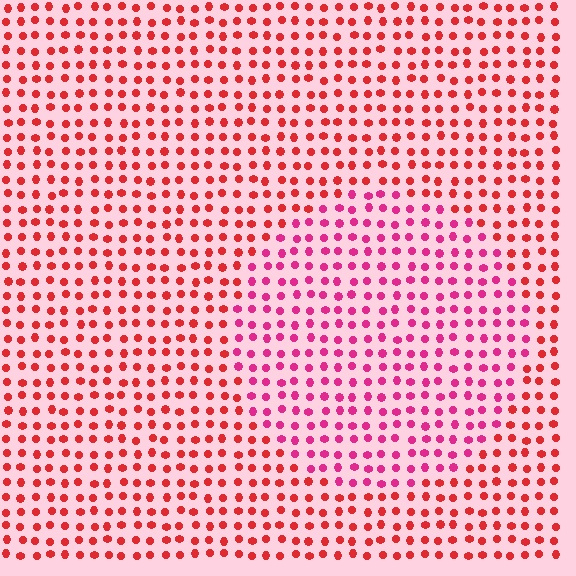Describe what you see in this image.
The image is filled with small red elements in a uniform arrangement. A circle-shaped region is visible where the elements are tinted to a slightly different hue, forming a subtle color boundary.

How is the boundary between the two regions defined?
The boundary is defined purely by a slight shift in hue (about 31 degrees). Spacing, size, and orientation are identical on both sides.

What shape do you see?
I see a circle.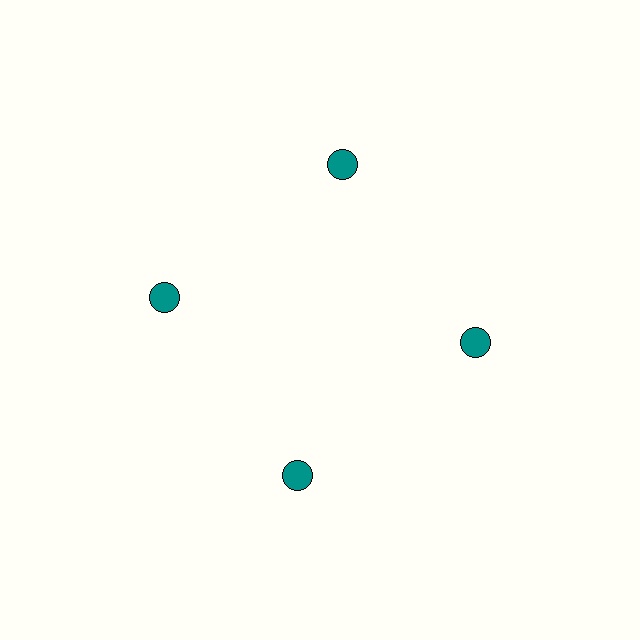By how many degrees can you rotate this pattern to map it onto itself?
The pattern maps onto itself every 90 degrees of rotation.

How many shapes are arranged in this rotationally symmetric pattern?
There are 4 shapes, arranged in 4 groups of 1.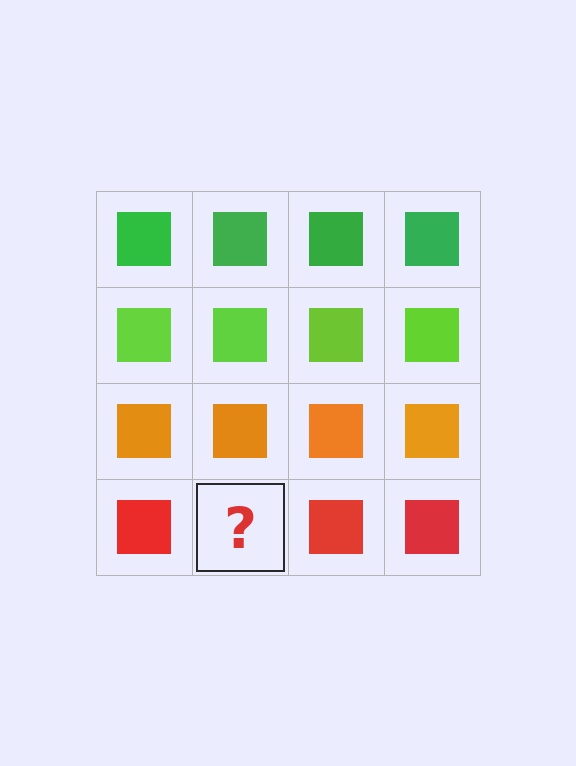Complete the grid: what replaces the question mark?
The question mark should be replaced with a red square.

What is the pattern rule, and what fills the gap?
The rule is that each row has a consistent color. The gap should be filled with a red square.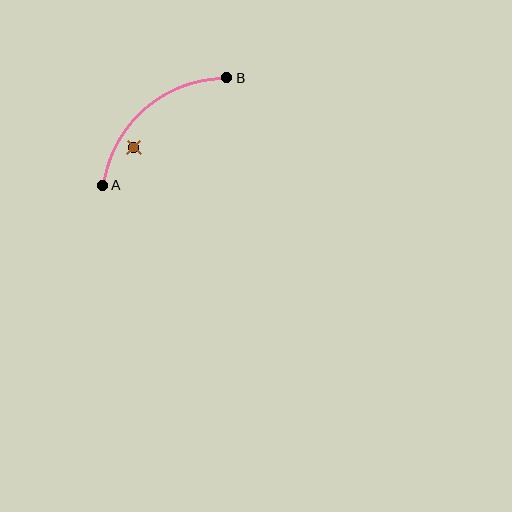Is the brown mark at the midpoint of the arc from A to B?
No — the brown mark does not lie on the arc at all. It sits slightly inside the curve.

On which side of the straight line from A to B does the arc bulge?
The arc bulges above and to the left of the straight line connecting A and B.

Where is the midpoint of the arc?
The arc midpoint is the point on the curve farthest from the straight line joining A and B. It sits above and to the left of that line.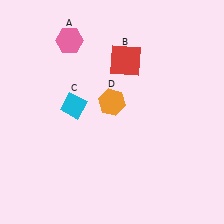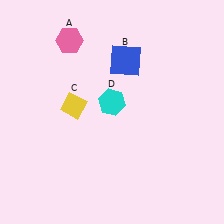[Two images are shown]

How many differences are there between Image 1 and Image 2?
There are 3 differences between the two images.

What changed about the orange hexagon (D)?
In Image 1, D is orange. In Image 2, it changed to cyan.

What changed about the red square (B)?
In Image 1, B is red. In Image 2, it changed to blue.